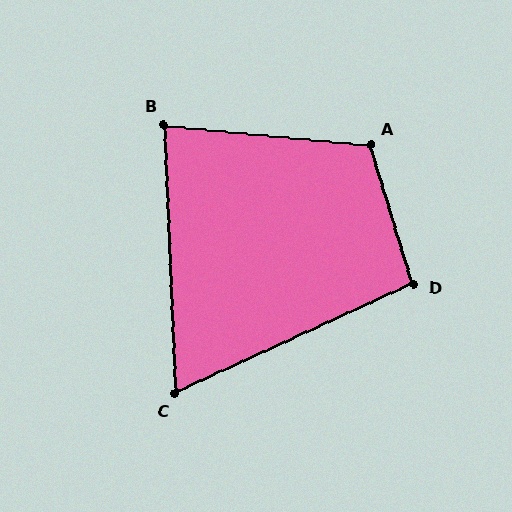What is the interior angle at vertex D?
Approximately 98 degrees (obtuse).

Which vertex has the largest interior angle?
A, at approximately 112 degrees.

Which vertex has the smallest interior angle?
C, at approximately 68 degrees.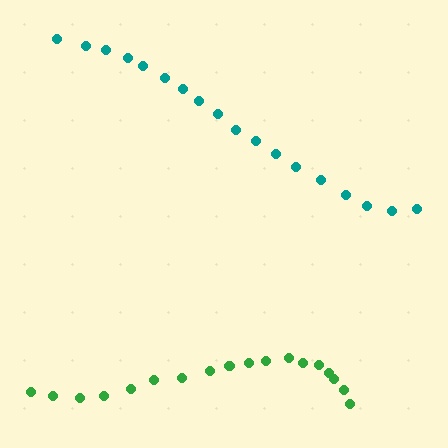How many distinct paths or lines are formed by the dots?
There are 2 distinct paths.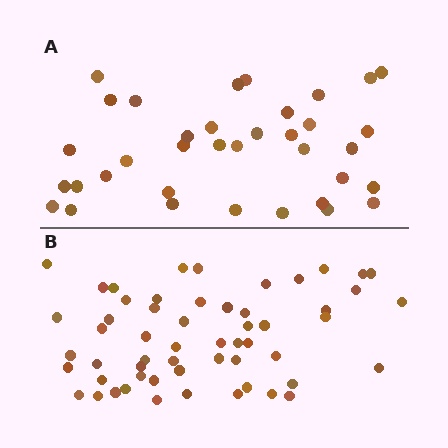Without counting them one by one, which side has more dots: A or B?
Region B (the bottom region) has more dots.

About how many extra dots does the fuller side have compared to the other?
Region B has approximately 20 more dots than region A.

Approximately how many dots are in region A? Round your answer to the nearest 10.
About 40 dots. (The exact count is 36, which rounds to 40.)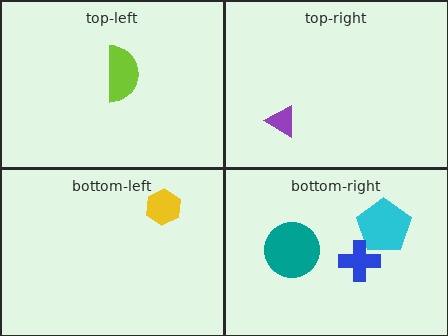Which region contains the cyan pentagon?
The bottom-right region.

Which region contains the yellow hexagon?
The bottom-left region.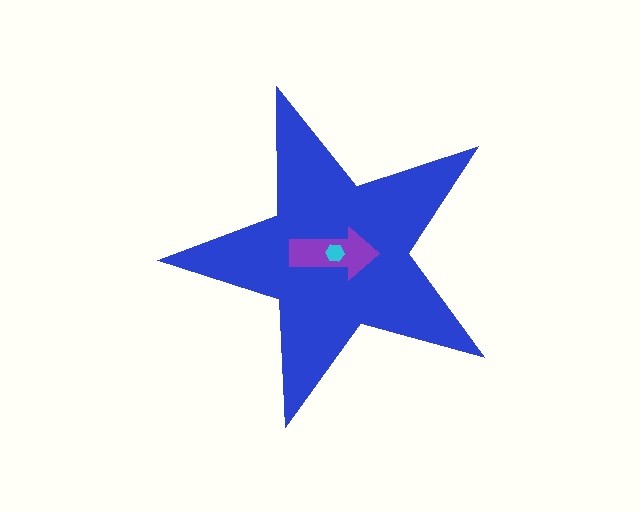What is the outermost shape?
The blue star.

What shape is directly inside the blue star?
The purple arrow.